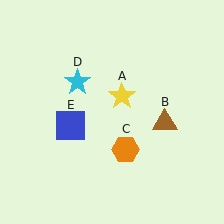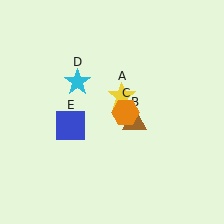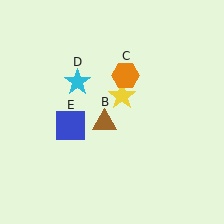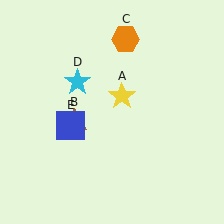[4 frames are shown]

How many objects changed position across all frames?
2 objects changed position: brown triangle (object B), orange hexagon (object C).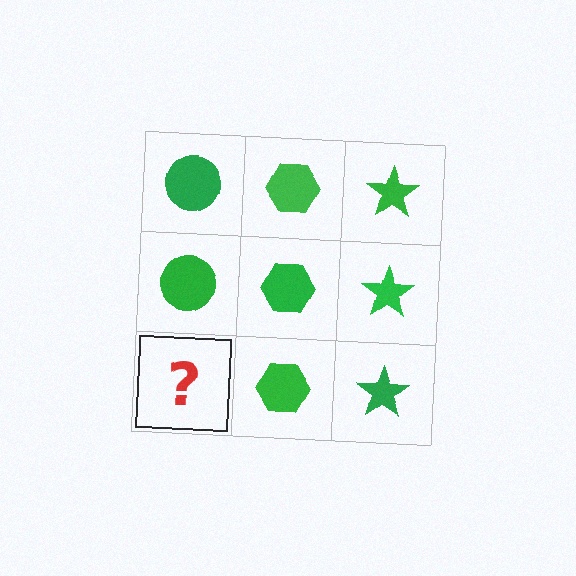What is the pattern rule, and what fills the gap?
The rule is that each column has a consistent shape. The gap should be filled with a green circle.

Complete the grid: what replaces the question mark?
The question mark should be replaced with a green circle.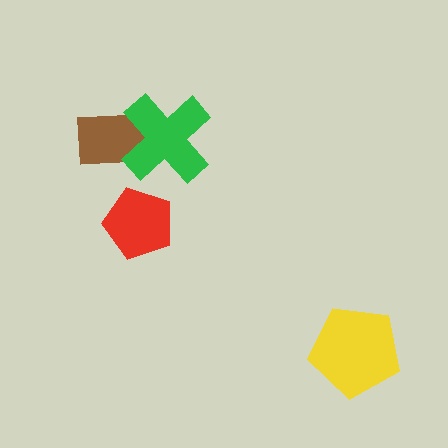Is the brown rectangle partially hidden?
Yes, it is partially covered by another shape.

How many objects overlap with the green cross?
1 object overlaps with the green cross.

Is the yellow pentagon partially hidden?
No, no other shape covers it.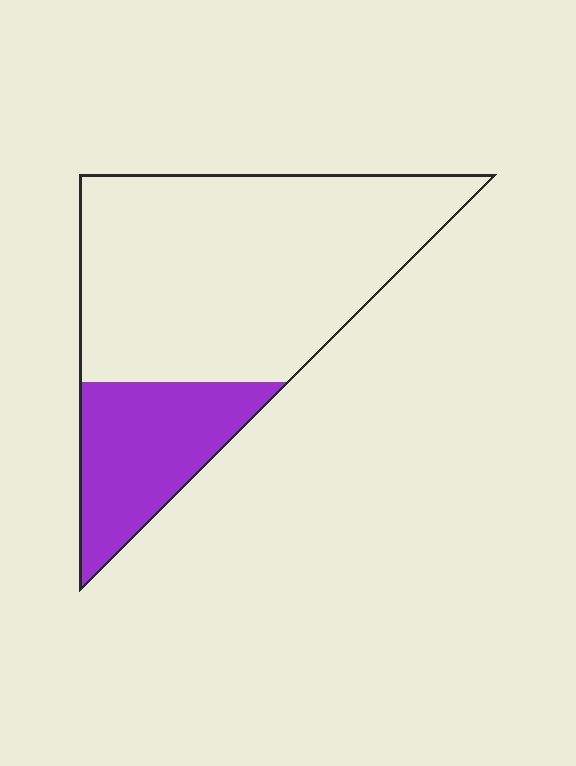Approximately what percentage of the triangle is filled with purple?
Approximately 25%.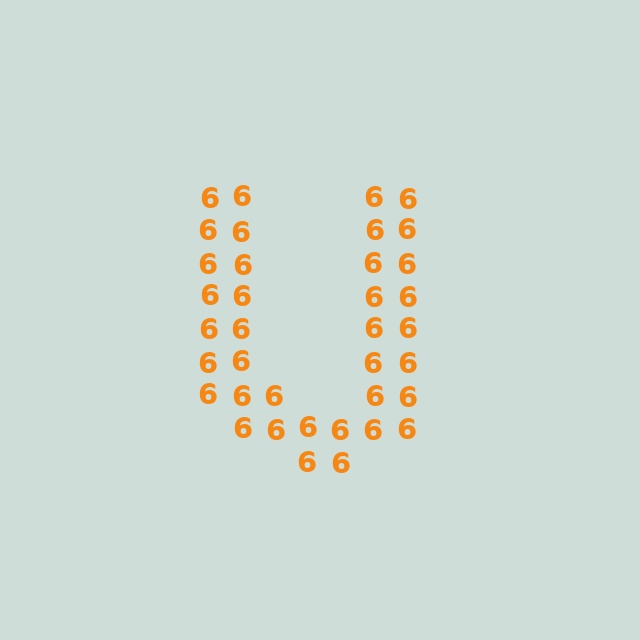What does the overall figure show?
The overall figure shows the letter U.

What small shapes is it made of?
It is made of small digit 6's.